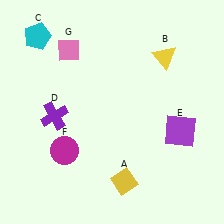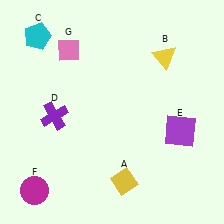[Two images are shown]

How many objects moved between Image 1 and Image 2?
1 object moved between the two images.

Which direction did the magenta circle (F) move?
The magenta circle (F) moved down.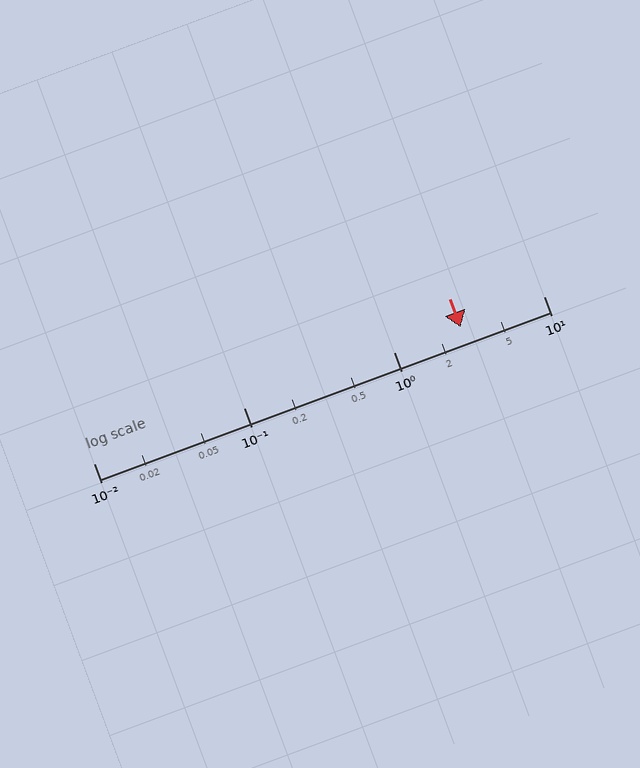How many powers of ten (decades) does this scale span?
The scale spans 3 decades, from 0.01 to 10.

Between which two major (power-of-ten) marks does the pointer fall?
The pointer is between 1 and 10.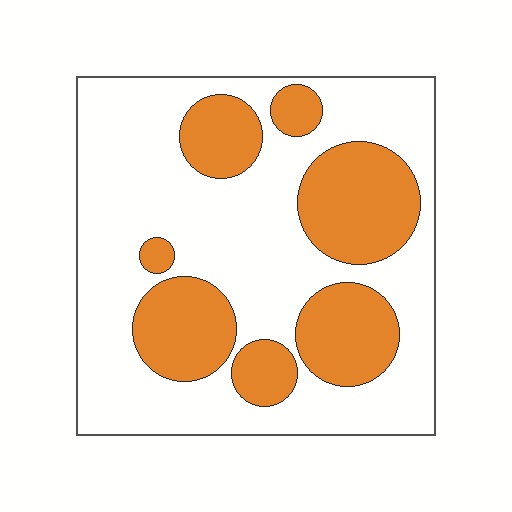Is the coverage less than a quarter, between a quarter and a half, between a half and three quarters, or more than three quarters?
Between a quarter and a half.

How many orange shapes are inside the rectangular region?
7.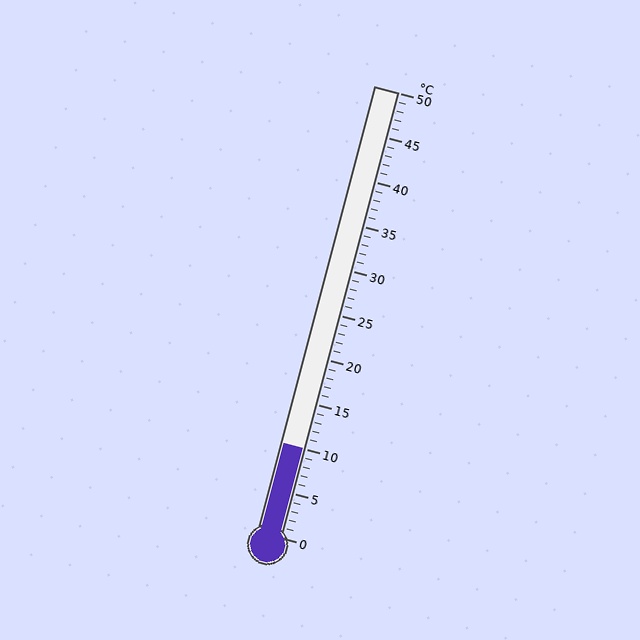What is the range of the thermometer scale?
The thermometer scale ranges from 0°C to 50°C.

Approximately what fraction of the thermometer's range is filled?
The thermometer is filled to approximately 20% of its range.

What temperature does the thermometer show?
The thermometer shows approximately 10°C.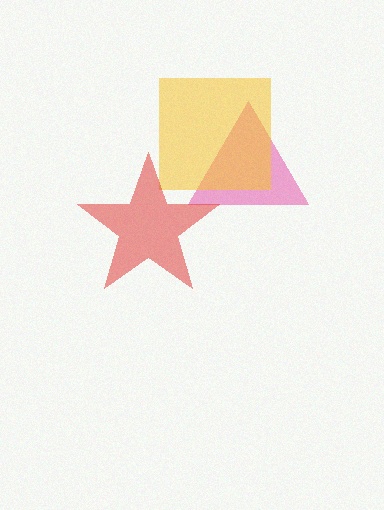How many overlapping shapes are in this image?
There are 3 overlapping shapes in the image.